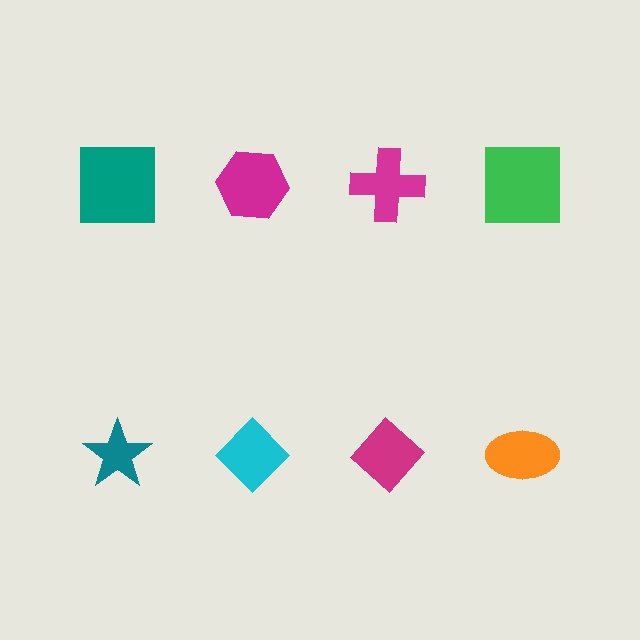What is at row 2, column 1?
A teal star.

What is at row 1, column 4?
A green square.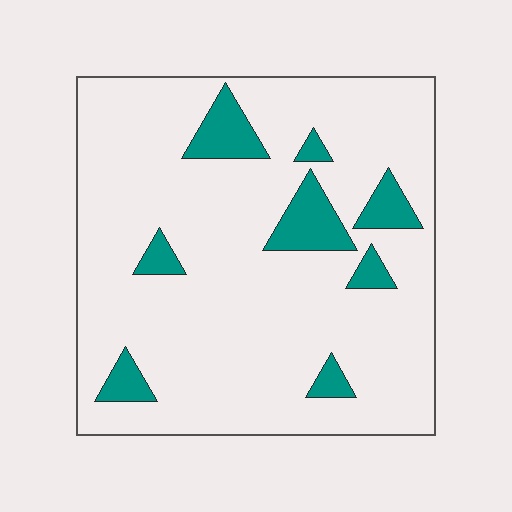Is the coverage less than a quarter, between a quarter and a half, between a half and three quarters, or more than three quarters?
Less than a quarter.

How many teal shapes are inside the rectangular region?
8.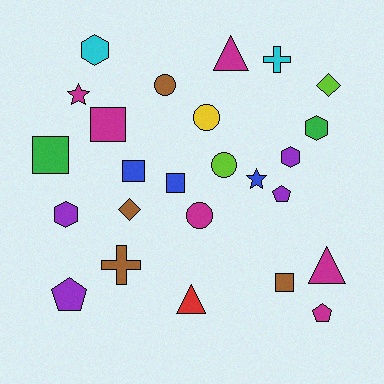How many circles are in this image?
There are 4 circles.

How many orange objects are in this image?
There are no orange objects.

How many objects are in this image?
There are 25 objects.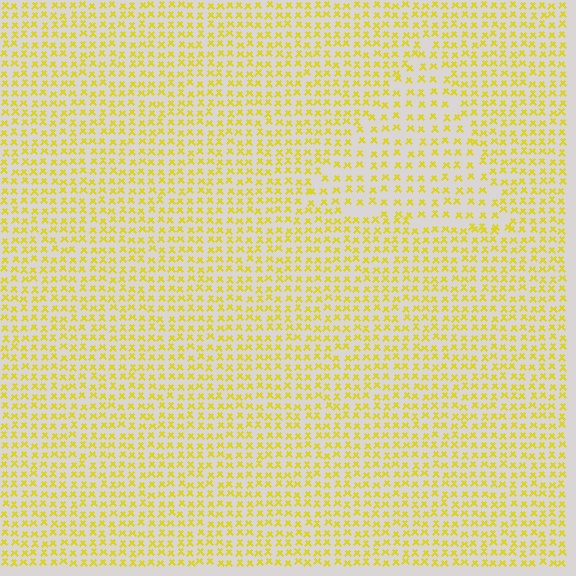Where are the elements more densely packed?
The elements are more densely packed outside the triangle boundary.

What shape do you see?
I see a triangle.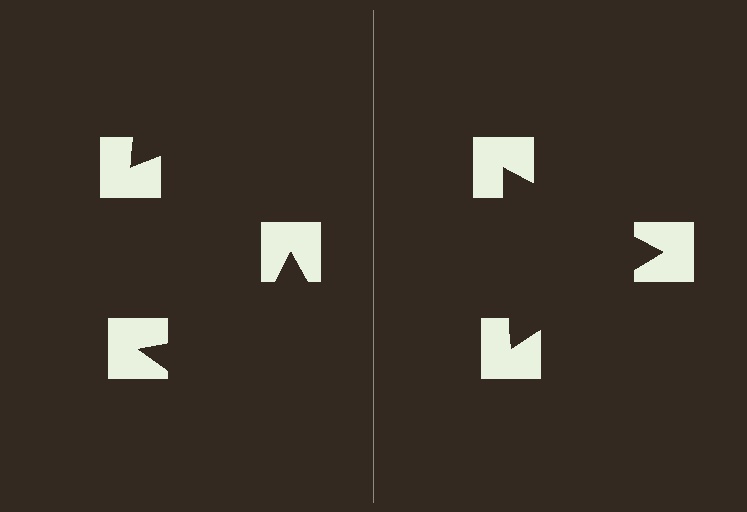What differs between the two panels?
The notched squares are positioned identically on both sides; only the wedge orientations differ. On the right they align to a triangle; on the left they are misaligned.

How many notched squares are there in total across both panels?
6 — 3 on each side.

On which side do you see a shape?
An illusory triangle appears on the right side. On the left side the wedge cuts are rotated, so no coherent shape forms.